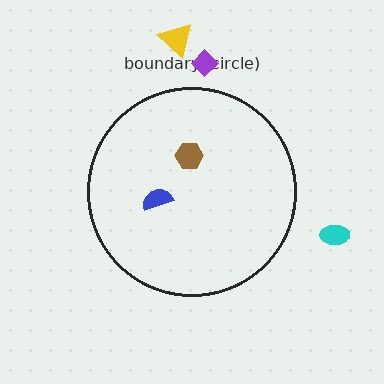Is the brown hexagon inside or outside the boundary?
Inside.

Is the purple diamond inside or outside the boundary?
Outside.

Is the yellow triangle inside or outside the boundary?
Outside.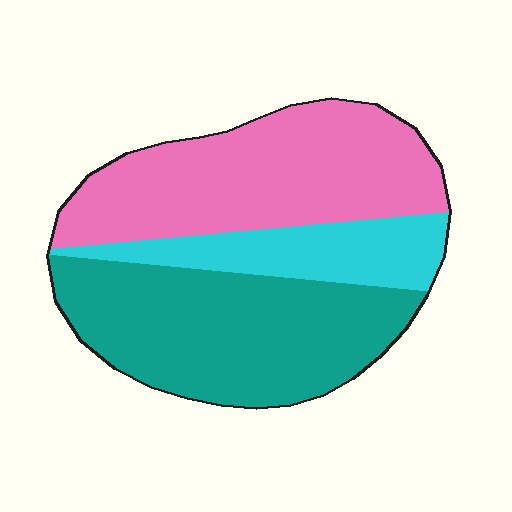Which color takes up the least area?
Cyan, at roughly 20%.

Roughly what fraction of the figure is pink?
Pink covers about 40% of the figure.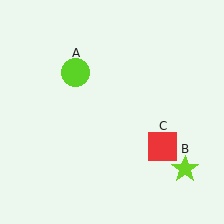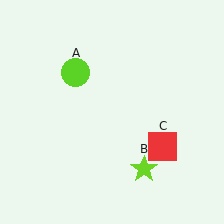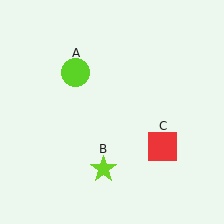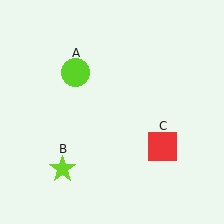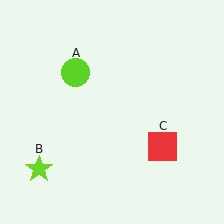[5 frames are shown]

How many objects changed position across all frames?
1 object changed position: lime star (object B).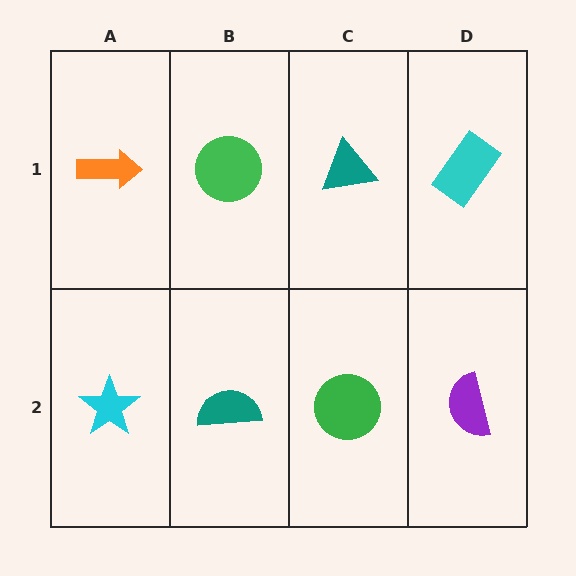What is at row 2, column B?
A teal semicircle.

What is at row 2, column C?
A green circle.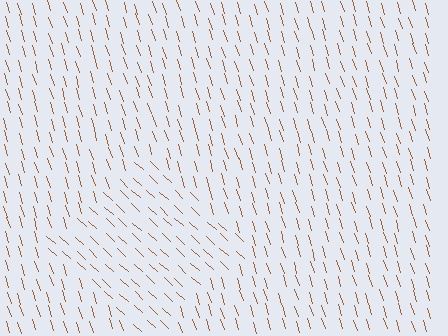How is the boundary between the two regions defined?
The boundary is defined purely by a change in line orientation (approximately 30 degrees difference). All lines are the same color and thickness.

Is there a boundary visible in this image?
Yes, there is a texture boundary formed by a change in line orientation.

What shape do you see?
I see a diamond.